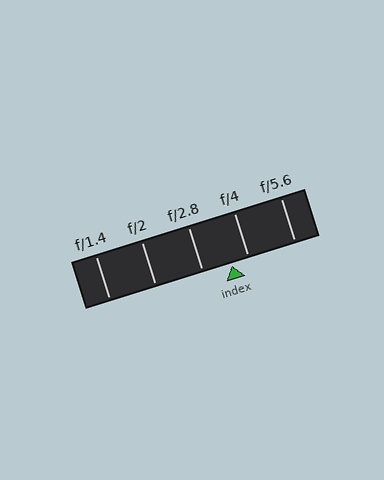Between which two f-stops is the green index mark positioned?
The index mark is between f/2.8 and f/4.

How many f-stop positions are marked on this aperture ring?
There are 5 f-stop positions marked.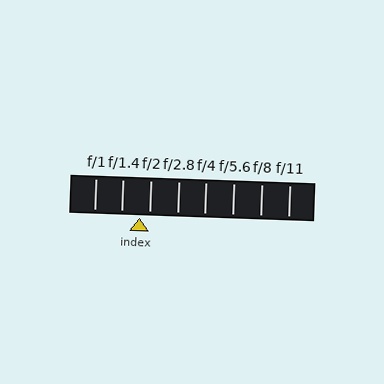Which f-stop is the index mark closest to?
The index mark is closest to f/2.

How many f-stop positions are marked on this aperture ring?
There are 8 f-stop positions marked.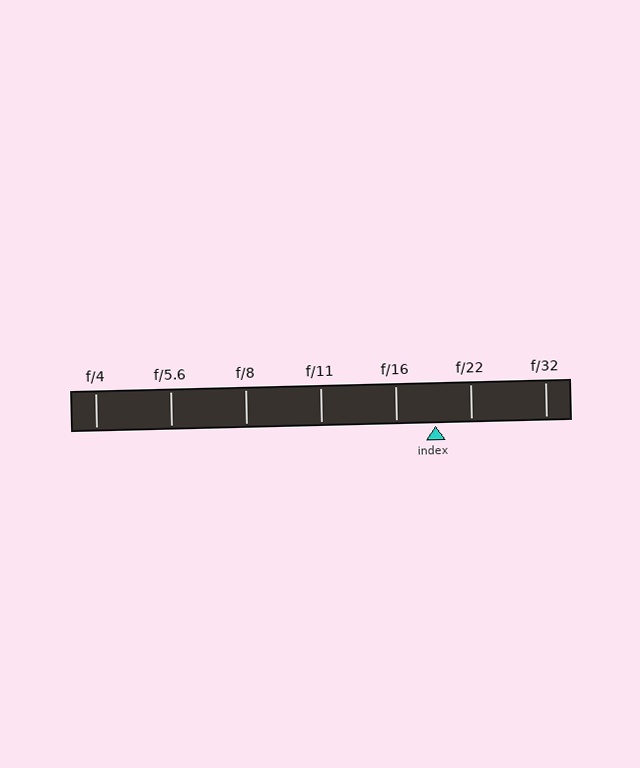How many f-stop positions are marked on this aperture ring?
There are 7 f-stop positions marked.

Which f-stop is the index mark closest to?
The index mark is closest to f/22.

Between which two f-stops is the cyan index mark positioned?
The index mark is between f/16 and f/22.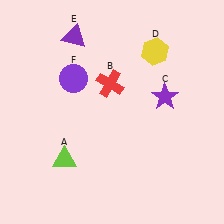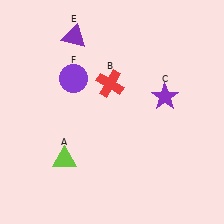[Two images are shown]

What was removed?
The yellow hexagon (D) was removed in Image 2.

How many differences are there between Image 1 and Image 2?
There is 1 difference between the two images.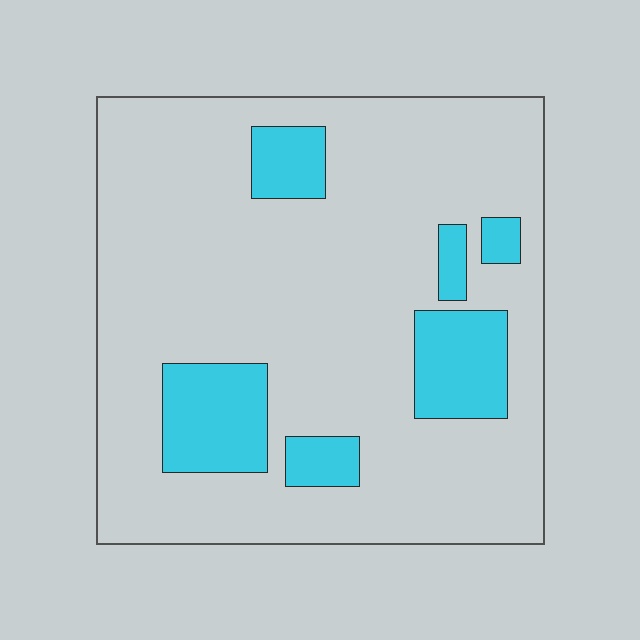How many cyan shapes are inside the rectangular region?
6.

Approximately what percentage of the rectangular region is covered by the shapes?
Approximately 20%.